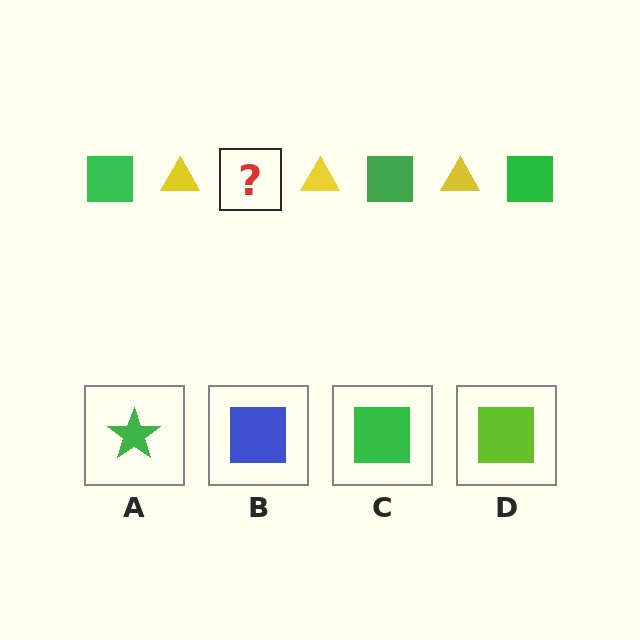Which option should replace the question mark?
Option C.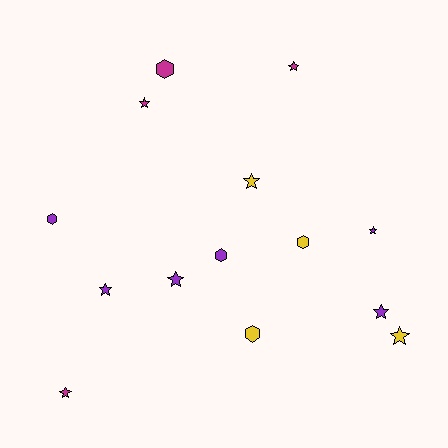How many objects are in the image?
There are 14 objects.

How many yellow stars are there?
There are 2 yellow stars.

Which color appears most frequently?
Purple, with 6 objects.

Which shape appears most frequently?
Star, with 9 objects.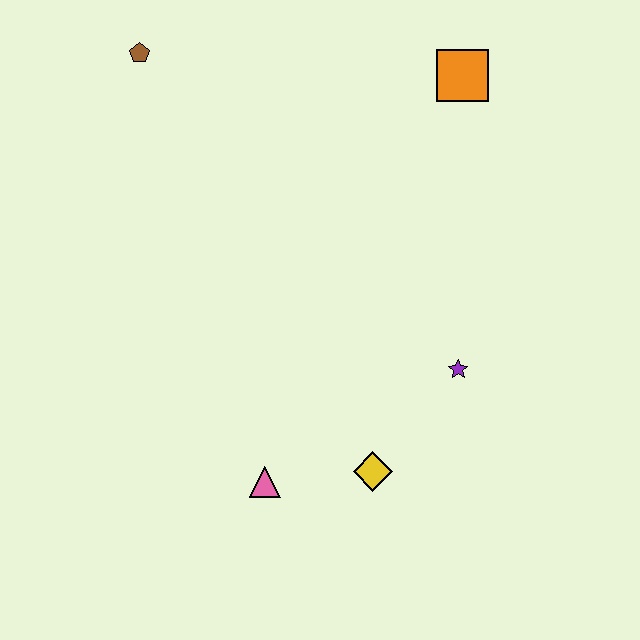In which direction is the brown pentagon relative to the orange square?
The brown pentagon is to the left of the orange square.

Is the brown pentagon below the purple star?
No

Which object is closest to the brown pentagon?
The orange square is closest to the brown pentagon.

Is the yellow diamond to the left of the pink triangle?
No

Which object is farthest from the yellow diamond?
The brown pentagon is farthest from the yellow diamond.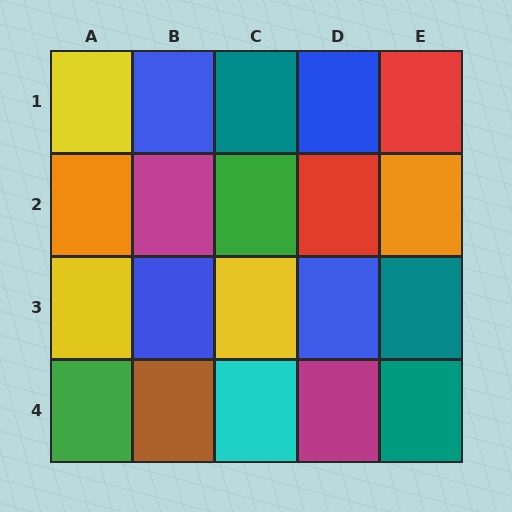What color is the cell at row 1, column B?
Blue.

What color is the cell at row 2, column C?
Green.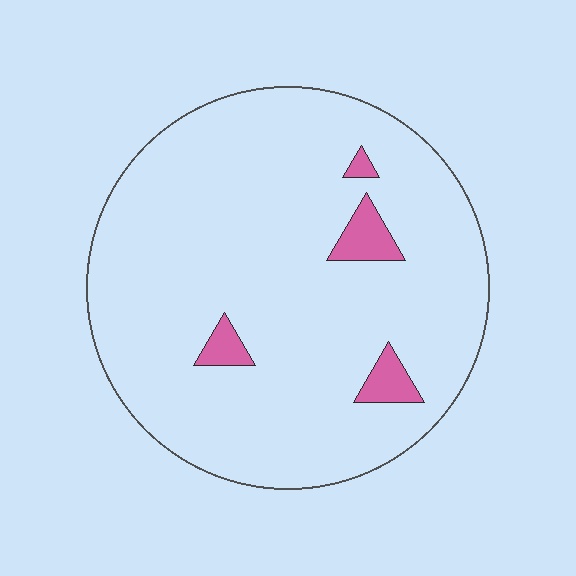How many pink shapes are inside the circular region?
4.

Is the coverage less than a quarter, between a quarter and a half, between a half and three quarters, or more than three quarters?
Less than a quarter.